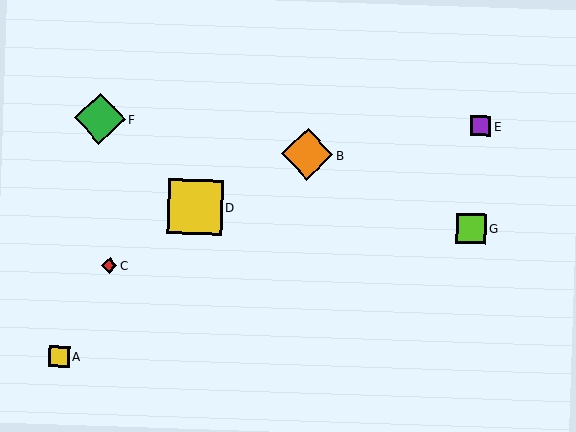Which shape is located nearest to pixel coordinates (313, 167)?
The orange diamond (labeled B) at (307, 154) is nearest to that location.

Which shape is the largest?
The yellow square (labeled D) is the largest.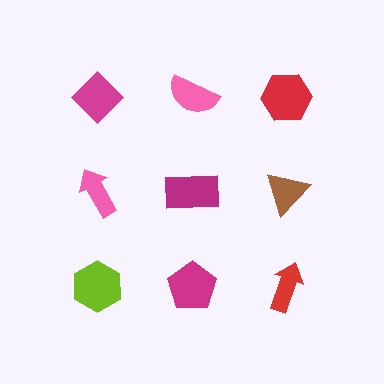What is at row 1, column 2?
A pink semicircle.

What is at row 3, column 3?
A red arrow.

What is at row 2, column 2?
A magenta rectangle.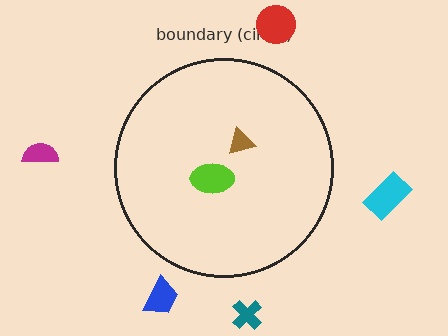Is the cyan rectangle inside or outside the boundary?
Outside.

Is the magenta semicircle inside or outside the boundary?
Outside.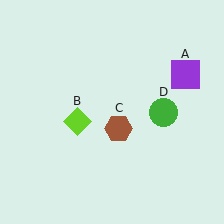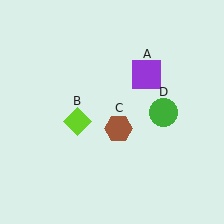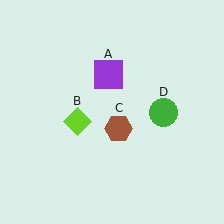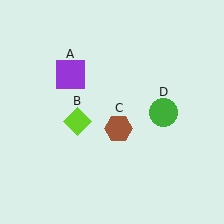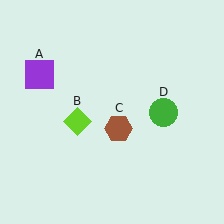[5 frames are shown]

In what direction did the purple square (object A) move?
The purple square (object A) moved left.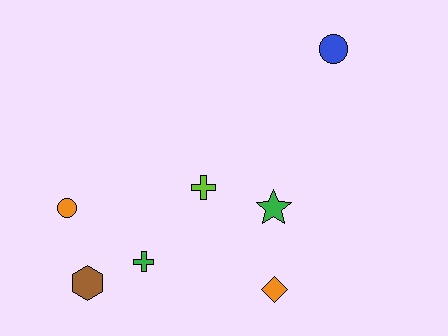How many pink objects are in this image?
There are no pink objects.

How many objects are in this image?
There are 7 objects.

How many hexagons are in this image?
There is 1 hexagon.